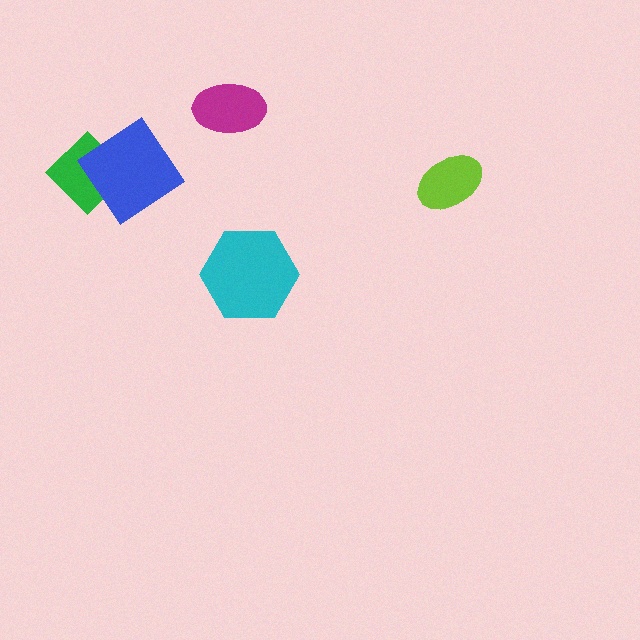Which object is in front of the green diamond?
The blue diamond is in front of the green diamond.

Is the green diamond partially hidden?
Yes, it is partially covered by another shape.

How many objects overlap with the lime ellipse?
0 objects overlap with the lime ellipse.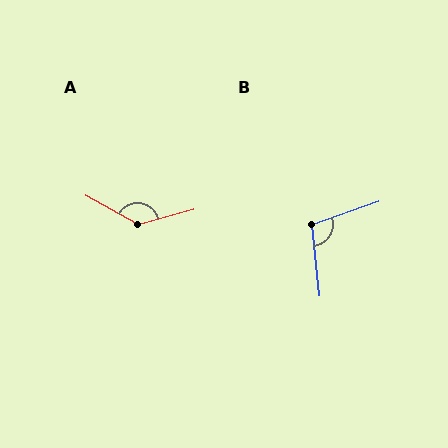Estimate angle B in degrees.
Approximately 103 degrees.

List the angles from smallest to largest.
B (103°), A (135°).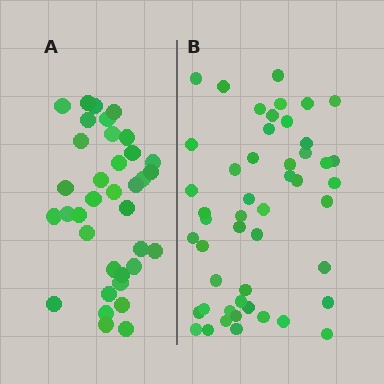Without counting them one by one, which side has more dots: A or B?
Region B (the right region) has more dots.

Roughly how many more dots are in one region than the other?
Region B has approximately 15 more dots than region A.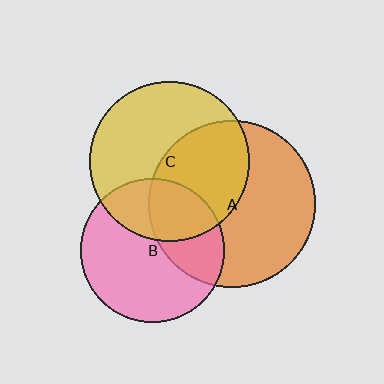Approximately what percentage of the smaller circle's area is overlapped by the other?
Approximately 45%.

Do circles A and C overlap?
Yes.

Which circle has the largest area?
Circle A (orange).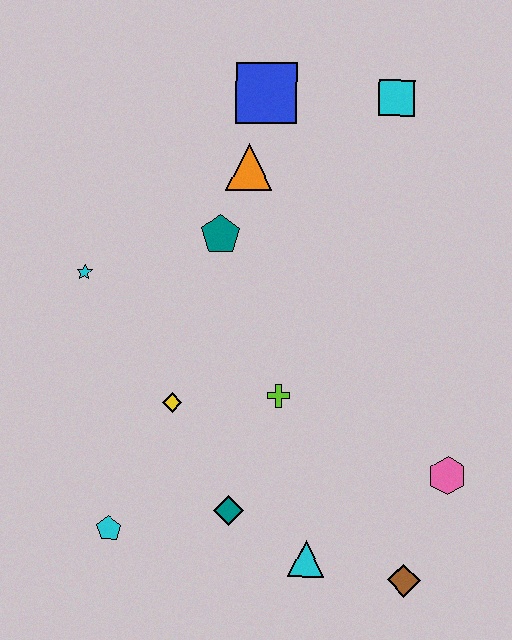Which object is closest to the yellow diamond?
The lime cross is closest to the yellow diamond.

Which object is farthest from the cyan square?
The cyan pentagon is farthest from the cyan square.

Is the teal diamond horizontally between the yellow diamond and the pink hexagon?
Yes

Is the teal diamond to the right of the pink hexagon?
No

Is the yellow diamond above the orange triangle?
No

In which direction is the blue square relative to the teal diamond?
The blue square is above the teal diamond.